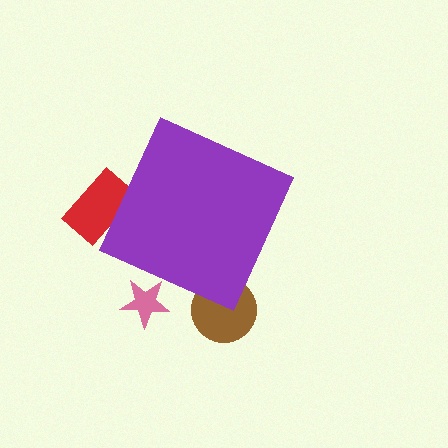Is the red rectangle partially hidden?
Yes, the red rectangle is partially hidden behind the purple diamond.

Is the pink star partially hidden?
Yes, the pink star is partially hidden behind the purple diamond.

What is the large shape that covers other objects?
A purple diamond.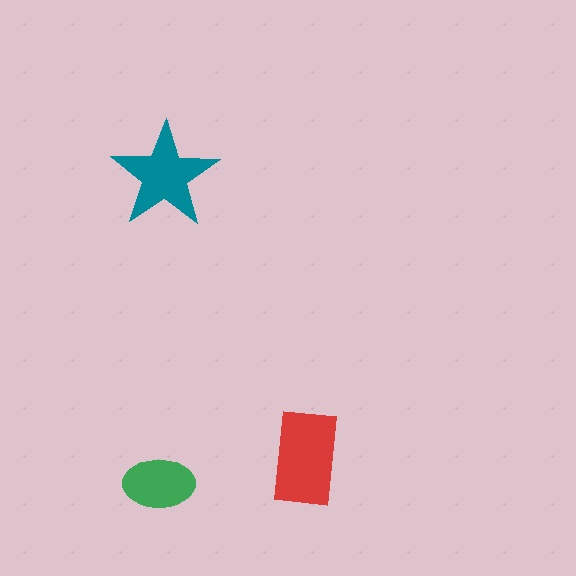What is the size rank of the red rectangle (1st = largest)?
1st.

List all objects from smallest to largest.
The green ellipse, the teal star, the red rectangle.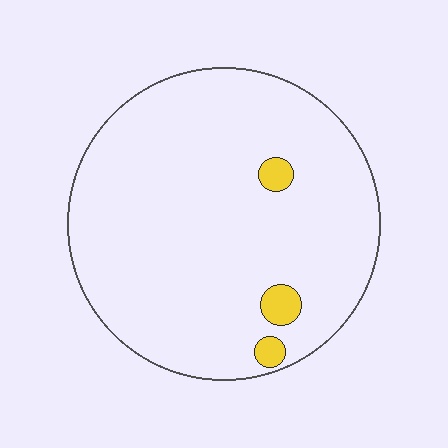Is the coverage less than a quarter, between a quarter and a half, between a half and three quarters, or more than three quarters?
Less than a quarter.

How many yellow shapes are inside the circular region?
3.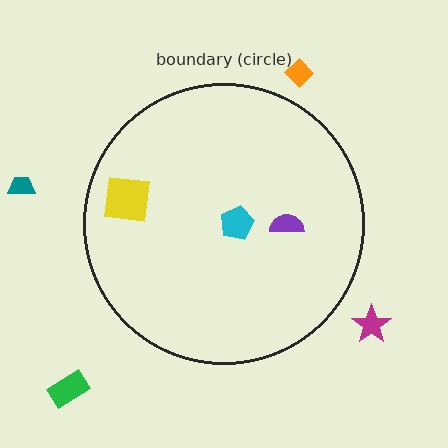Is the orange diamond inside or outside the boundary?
Outside.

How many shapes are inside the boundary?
3 inside, 4 outside.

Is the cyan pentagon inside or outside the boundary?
Inside.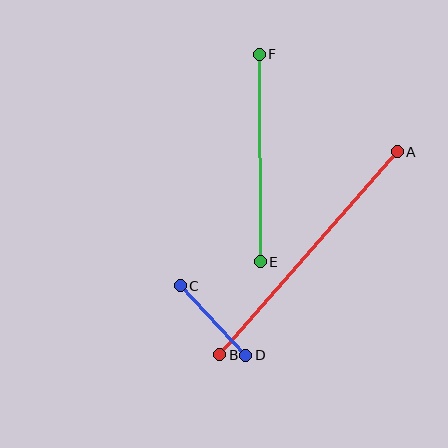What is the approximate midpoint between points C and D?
The midpoint is at approximately (213, 320) pixels.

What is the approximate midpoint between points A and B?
The midpoint is at approximately (309, 253) pixels.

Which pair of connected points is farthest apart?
Points A and B are farthest apart.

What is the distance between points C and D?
The distance is approximately 95 pixels.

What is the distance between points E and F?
The distance is approximately 208 pixels.